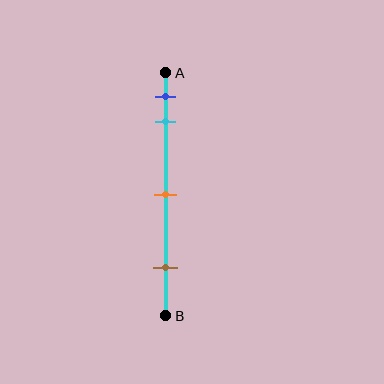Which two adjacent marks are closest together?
The blue and cyan marks are the closest adjacent pair.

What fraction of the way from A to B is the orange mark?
The orange mark is approximately 50% (0.5) of the way from A to B.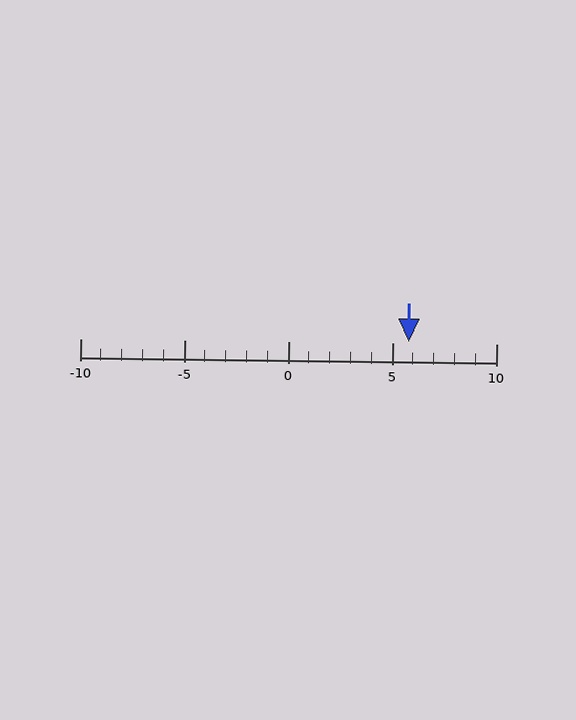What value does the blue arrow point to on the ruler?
The blue arrow points to approximately 6.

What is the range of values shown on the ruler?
The ruler shows values from -10 to 10.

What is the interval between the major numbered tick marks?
The major tick marks are spaced 5 units apart.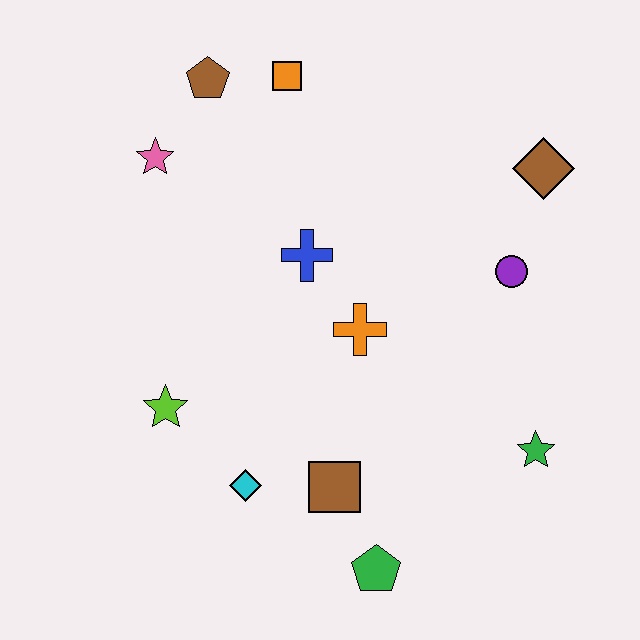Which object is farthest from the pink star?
The green star is farthest from the pink star.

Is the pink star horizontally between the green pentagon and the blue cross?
No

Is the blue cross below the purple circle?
No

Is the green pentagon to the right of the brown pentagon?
Yes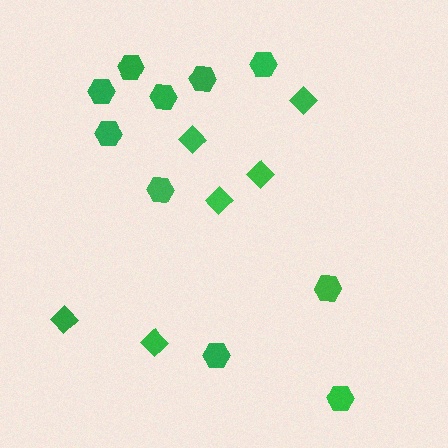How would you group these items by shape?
There are 2 groups: one group of diamonds (6) and one group of hexagons (10).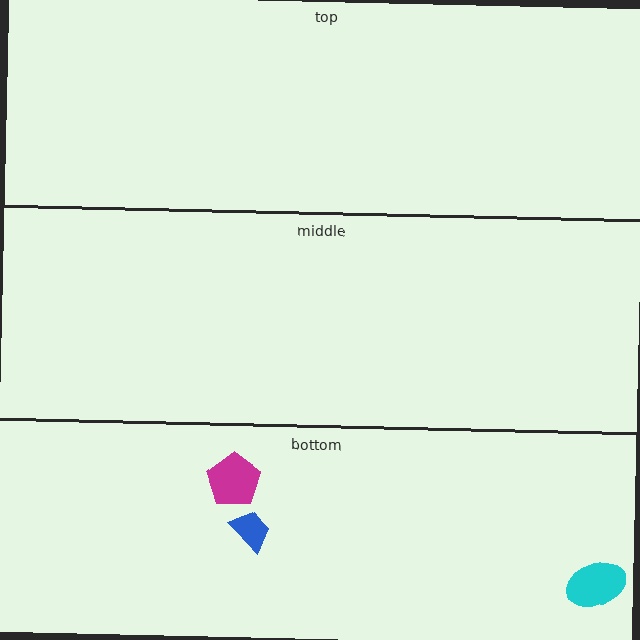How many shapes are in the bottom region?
3.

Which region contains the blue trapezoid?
The bottom region.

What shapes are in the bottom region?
The blue trapezoid, the cyan ellipse, the magenta pentagon.